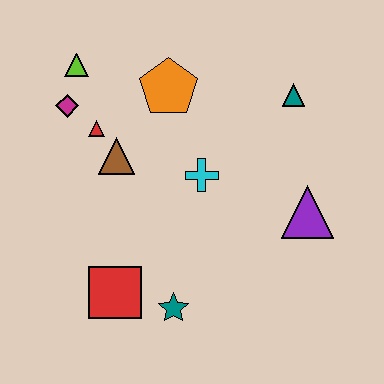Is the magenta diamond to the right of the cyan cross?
No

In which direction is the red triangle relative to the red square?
The red triangle is above the red square.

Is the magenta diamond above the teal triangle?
No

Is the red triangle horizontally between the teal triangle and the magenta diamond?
Yes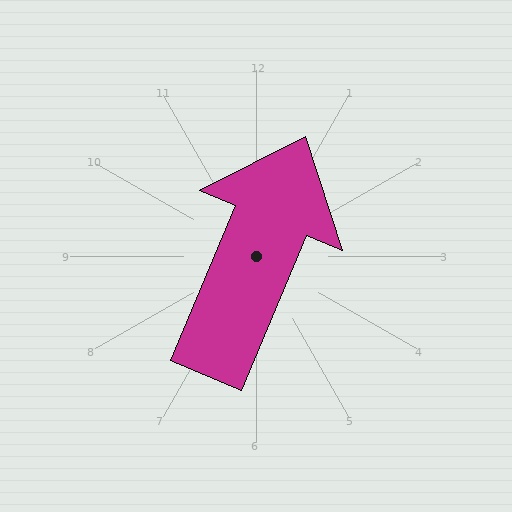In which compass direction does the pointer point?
Northeast.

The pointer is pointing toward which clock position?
Roughly 1 o'clock.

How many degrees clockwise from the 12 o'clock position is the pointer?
Approximately 23 degrees.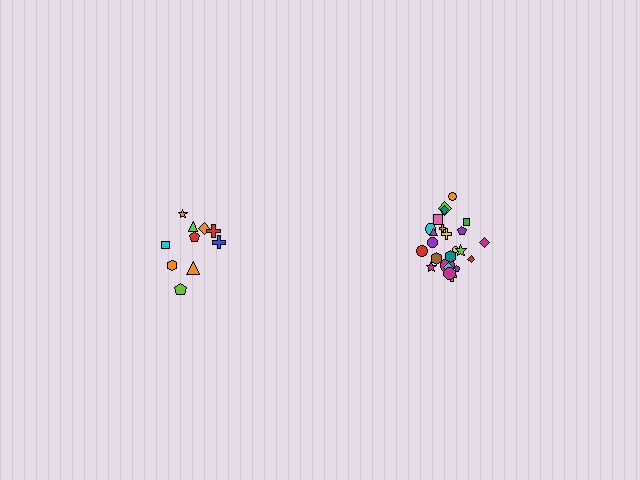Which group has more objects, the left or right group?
The right group.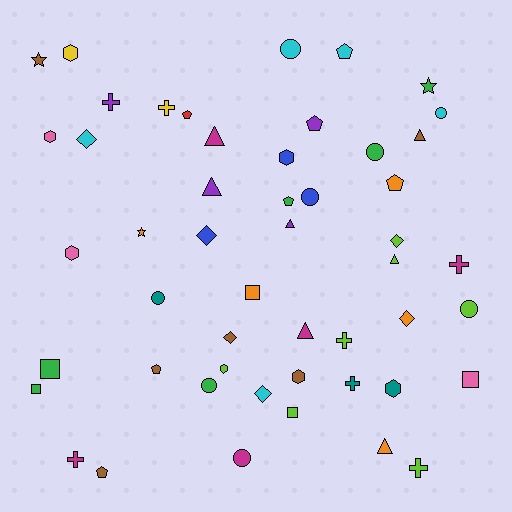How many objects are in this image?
There are 50 objects.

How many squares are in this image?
There are 5 squares.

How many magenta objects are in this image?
There are 5 magenta objects.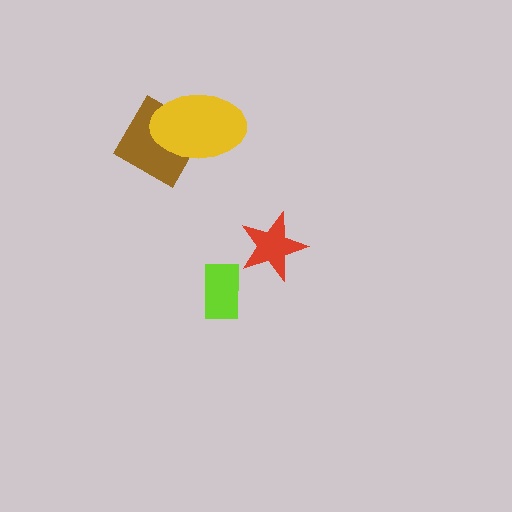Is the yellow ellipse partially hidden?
No, no other shape covers it.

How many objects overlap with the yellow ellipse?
1 object overlaps with the yellow ellipse.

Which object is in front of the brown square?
The yellow ellipse is in front of the brown square.